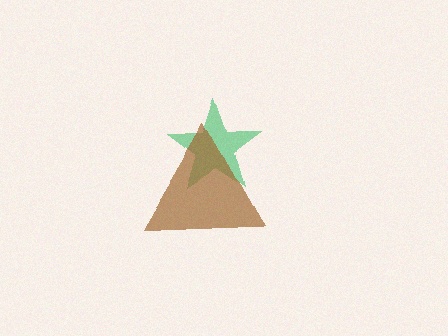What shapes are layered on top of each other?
The layered shapes are: a green star, a brown triangle.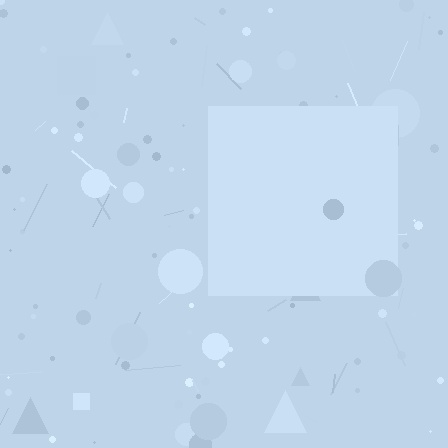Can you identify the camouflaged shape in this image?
The camouflaged shape is a square.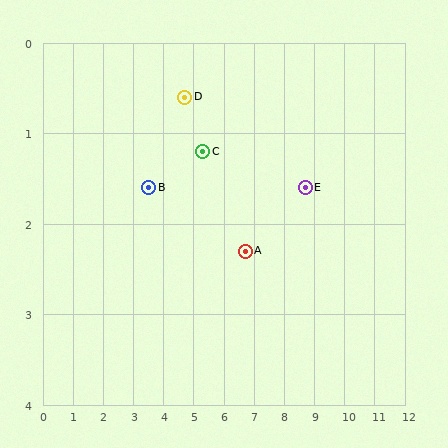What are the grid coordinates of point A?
Point A is at approximately (6.7, 2.3).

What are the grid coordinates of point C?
Point C is at approximately (5.3, 1.2).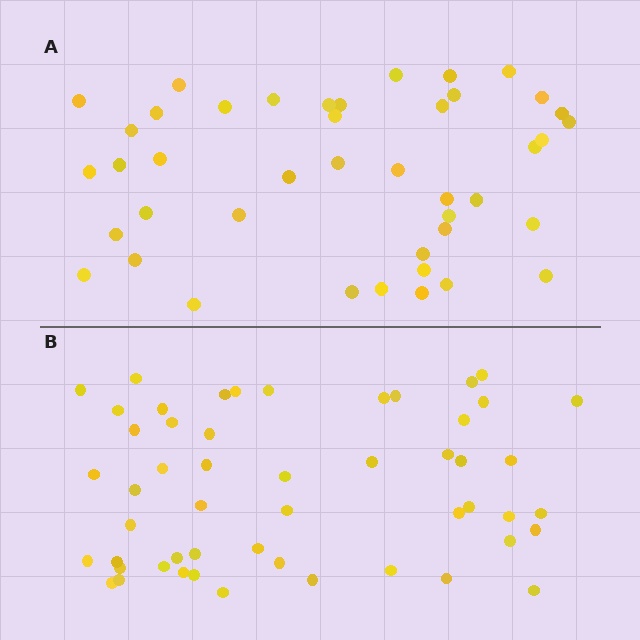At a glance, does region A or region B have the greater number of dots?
Region B (the bottom region) has more dots.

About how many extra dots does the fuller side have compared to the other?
Region B has roughly 8 or so more dots than region A.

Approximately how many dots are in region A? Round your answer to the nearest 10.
About 40 dots. (The exact count is 43, which rounds to 40.)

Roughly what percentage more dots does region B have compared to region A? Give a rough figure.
About 20% more.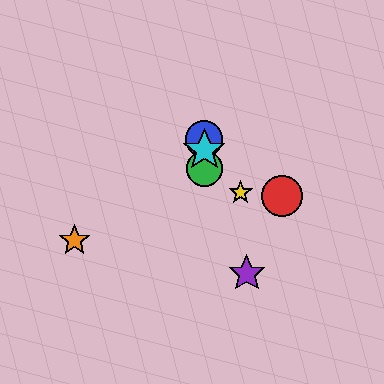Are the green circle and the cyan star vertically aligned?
Yes, both are at x≈204.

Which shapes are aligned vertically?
The blue circle, the green circle, the cyan star are aligned vertically.